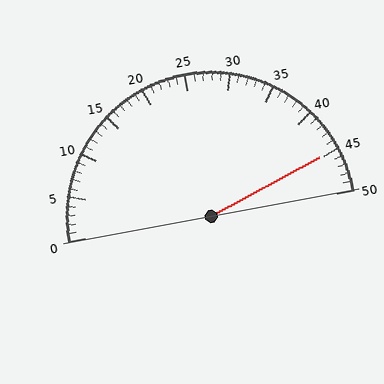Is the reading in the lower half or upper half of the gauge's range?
The reading is in the upper half of the range (0 to 50).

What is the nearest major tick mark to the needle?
The nearest major tick mark is 45.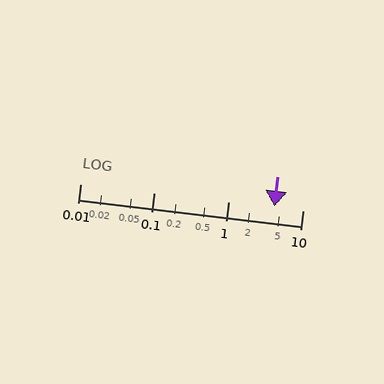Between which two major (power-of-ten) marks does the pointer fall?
The pointer is between 1 and 10.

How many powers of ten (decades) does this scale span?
The scale spans 3 decades, from 0.01 to 10.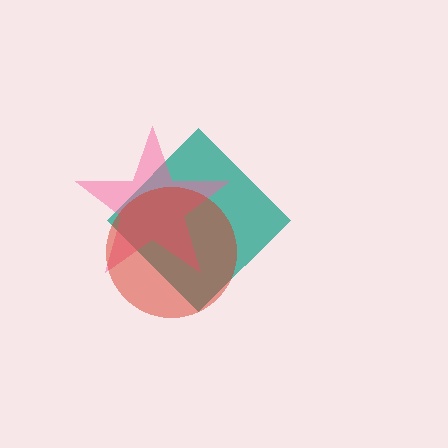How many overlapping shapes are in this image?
There are 3 overlapping shapes in the image.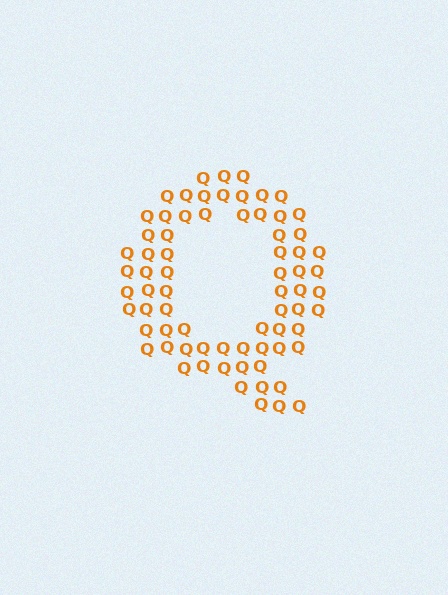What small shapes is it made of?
It is made of small letter Q's.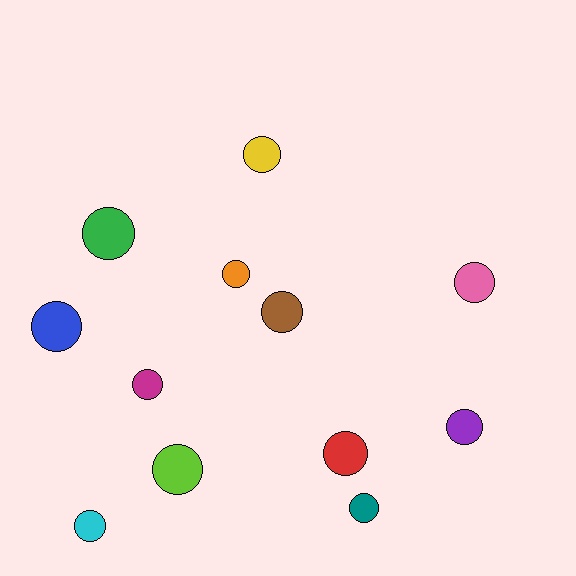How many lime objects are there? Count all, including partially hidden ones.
There is 1 lime object.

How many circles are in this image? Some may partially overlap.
There are 12 circles.